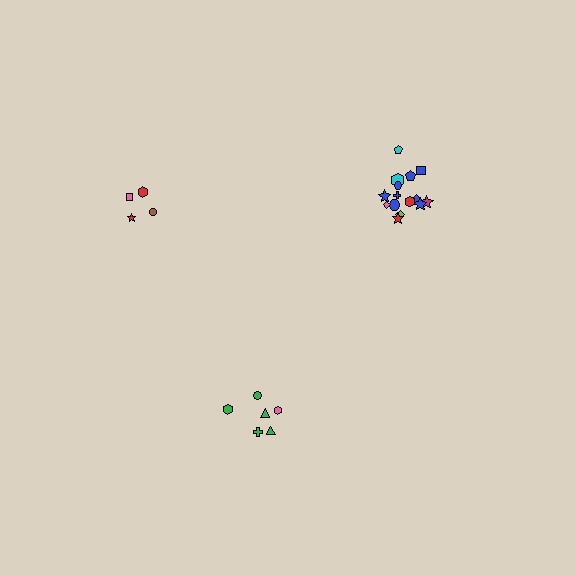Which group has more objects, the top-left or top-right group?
The top-right group.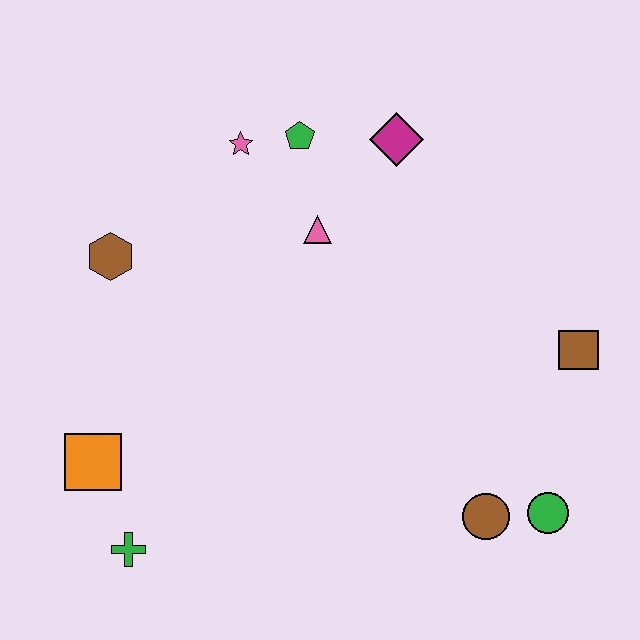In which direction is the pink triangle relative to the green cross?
The pink triangle is above the green cross.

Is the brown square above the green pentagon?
No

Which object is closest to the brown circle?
The green circle is closest to the brown circle.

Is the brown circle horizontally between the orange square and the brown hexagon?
No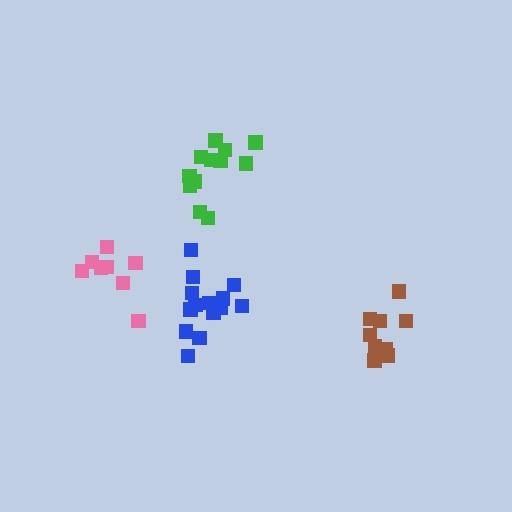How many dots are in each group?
Group 1: 12 dots, Group 2: 9 dots, Group 3: 9 dots, Group 4: 14 dots (44 total).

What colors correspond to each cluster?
The clusters are colored: green, brown, pink, blue.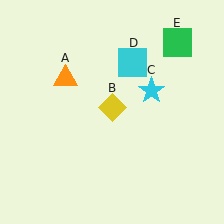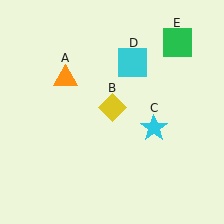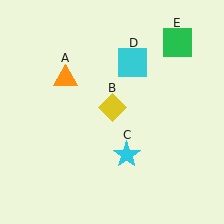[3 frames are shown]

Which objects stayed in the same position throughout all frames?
Orange triangle (object A) and yellow diamond (object B) and cyan square (object D) and green square (object E) remained stationary.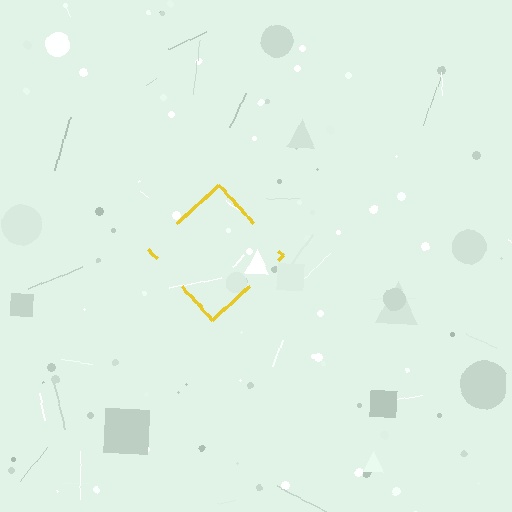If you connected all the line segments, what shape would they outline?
They would outline a diamond.